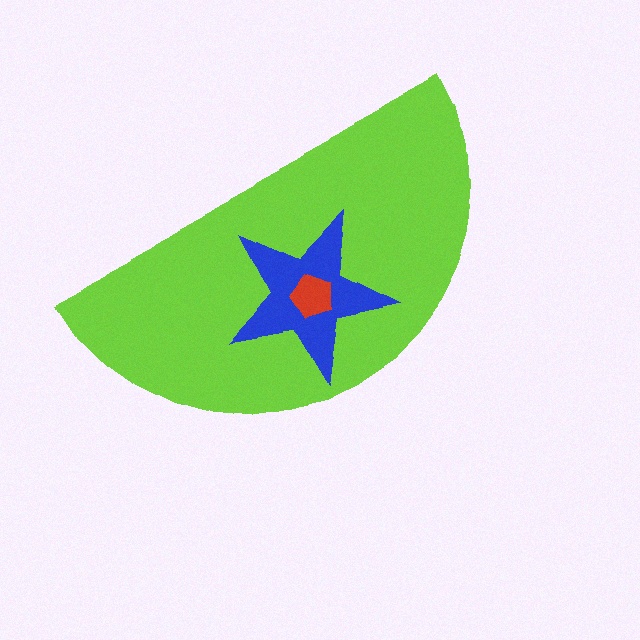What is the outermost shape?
The lime semicircle.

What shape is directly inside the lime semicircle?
The blue star.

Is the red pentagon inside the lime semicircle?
Yes.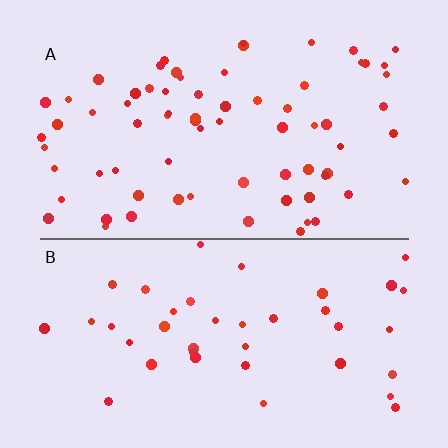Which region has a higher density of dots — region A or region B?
A (the top).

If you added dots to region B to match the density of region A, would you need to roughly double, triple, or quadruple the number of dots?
Approximately double.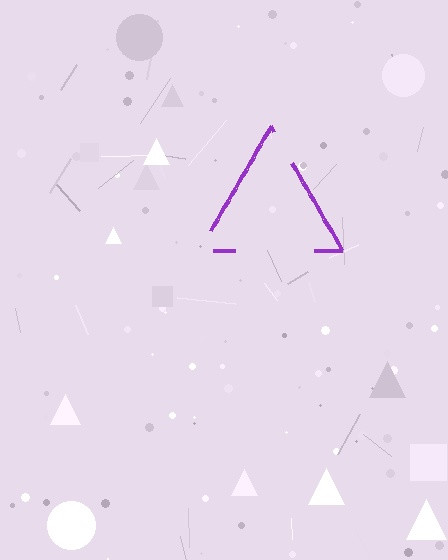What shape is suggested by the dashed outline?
The dashed outline suggests a triangle.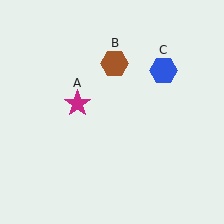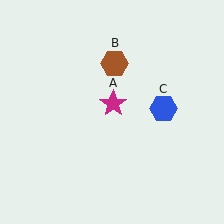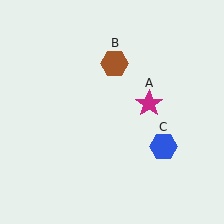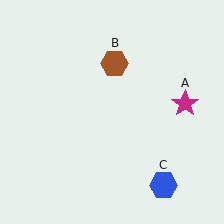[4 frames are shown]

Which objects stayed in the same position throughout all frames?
Brown hexagon (object B) remained stationary.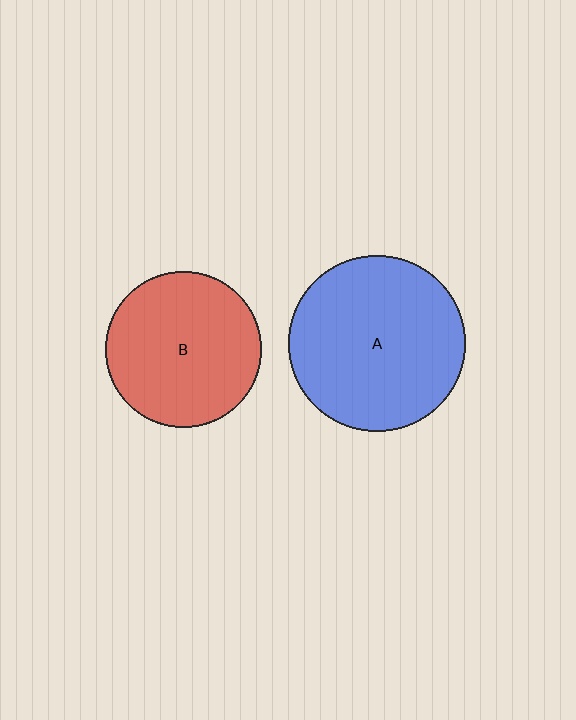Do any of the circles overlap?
No, none of the circles overlap.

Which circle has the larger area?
Circle A (blue).